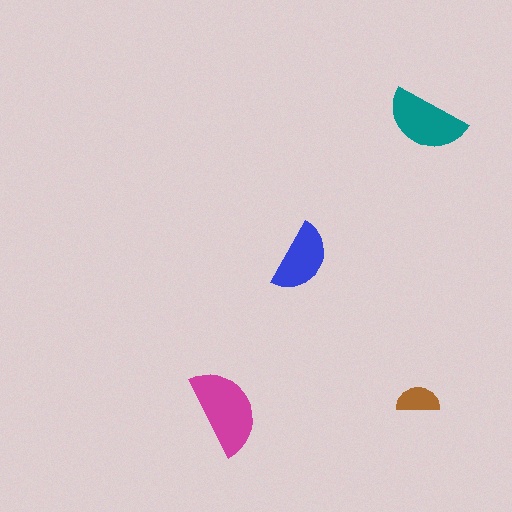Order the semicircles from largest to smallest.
the magenta one, the teal one, the blue one, the brown one.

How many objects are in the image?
There are 4 objects in the image.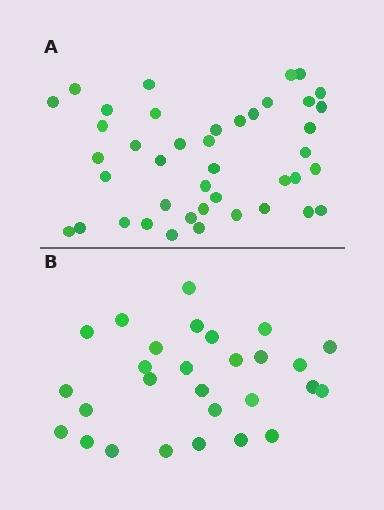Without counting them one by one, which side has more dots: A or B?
Region A (the top region) has more dots.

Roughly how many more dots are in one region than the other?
Region A has approximately 15 more dots than region B.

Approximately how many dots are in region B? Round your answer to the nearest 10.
About 30 dots. (The exact count is 28, which rounds to 30.)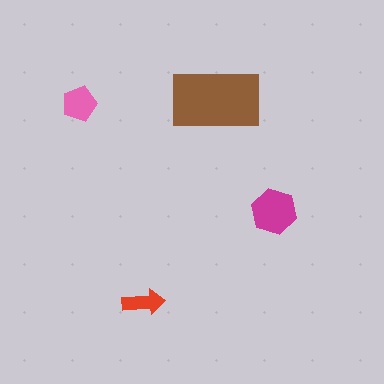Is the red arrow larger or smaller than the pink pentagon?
Smaller.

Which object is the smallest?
The red arrow.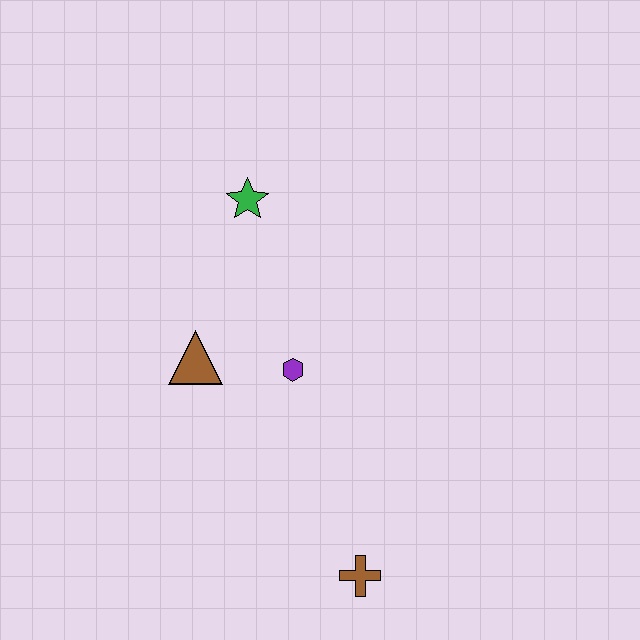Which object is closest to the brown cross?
The purple hexagon is closest to the brown cross.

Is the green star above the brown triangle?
Yes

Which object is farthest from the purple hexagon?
The brown cross is farthest from the purple hexagon.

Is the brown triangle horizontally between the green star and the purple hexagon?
No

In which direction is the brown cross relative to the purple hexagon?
The brown cross is below the purple hexagon.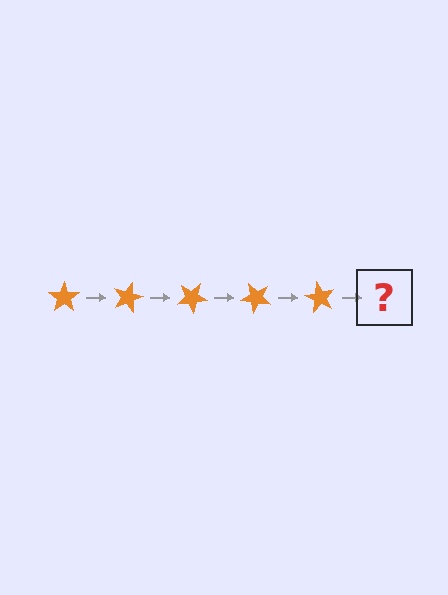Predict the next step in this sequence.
The next step is an orange star rotated 75 degrees.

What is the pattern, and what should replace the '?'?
The pattern is that the star rotates 15 degrees each step. The '?' should be an orange star rotated 75 degrees.